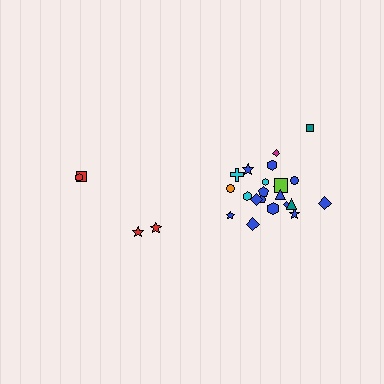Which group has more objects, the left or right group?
The right group.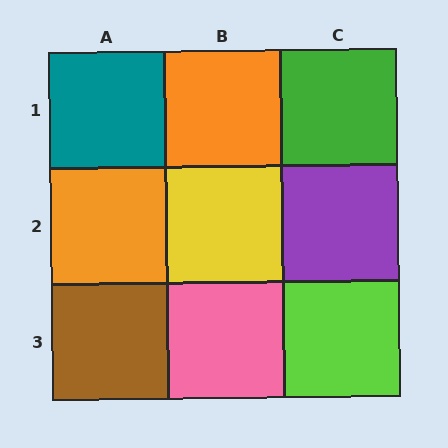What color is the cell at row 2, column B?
Yellow.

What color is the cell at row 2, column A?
Orange.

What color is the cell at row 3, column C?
Lime.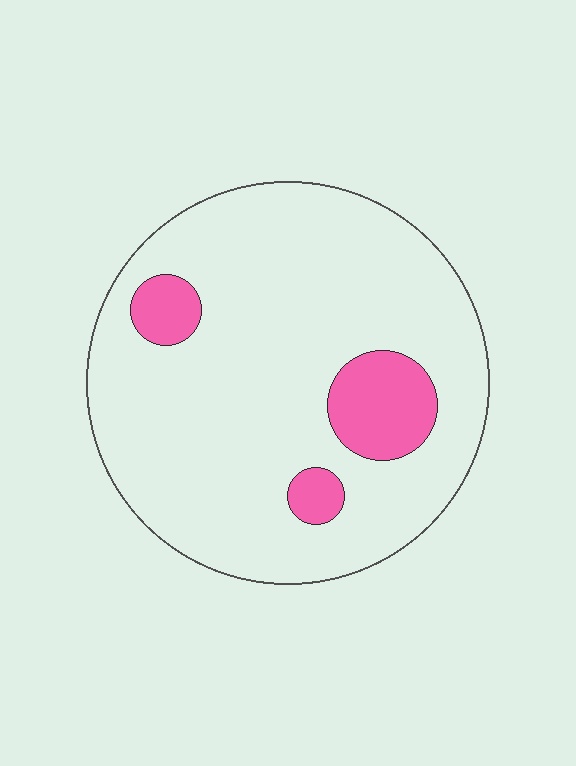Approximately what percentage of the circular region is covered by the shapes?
Approximately 15%.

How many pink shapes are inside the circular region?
3.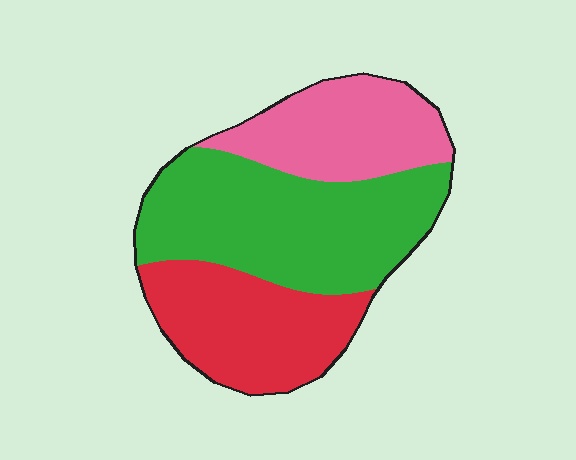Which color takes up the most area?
Green, at roughly 45%.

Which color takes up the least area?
Pink, at roughly 25%.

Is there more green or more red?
Green.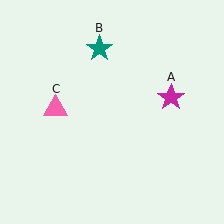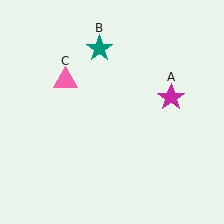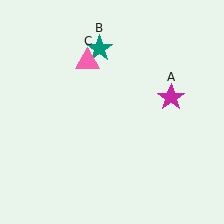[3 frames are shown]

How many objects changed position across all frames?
1 object changed position: pink triangle (object C).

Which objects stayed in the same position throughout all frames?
Magenta star (object A) and teal star (object B) remained stationary.